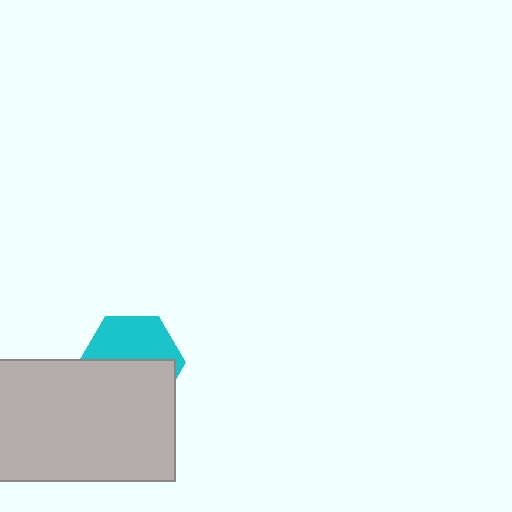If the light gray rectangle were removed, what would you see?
You would see the complete cyan hexagon.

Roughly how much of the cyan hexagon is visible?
About half of it is visible (roughly 47%).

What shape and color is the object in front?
The object in front is a light gray rectangle.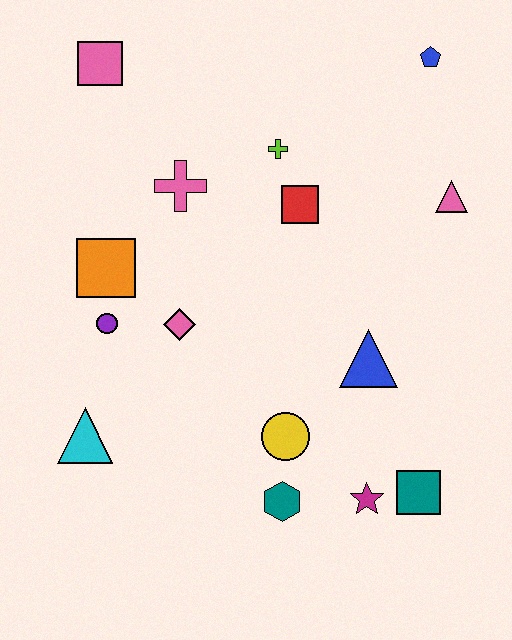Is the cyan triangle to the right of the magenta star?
No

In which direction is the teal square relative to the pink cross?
The teal square is below the pink cross.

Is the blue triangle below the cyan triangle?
No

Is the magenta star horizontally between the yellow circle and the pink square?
No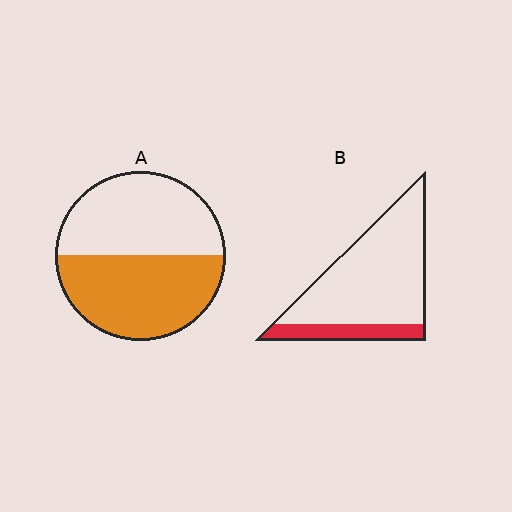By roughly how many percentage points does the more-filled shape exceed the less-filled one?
By roughly 30 percentage points (A over B).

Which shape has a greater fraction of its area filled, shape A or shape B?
Shape A.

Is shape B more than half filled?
No.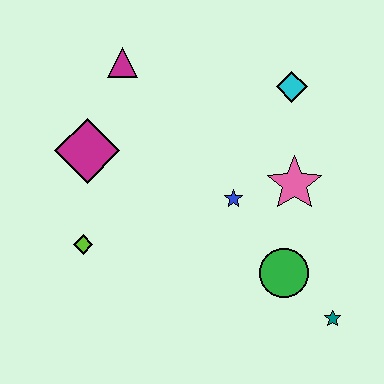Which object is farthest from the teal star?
The magenta triangle is farthest from the teal star.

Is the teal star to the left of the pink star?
No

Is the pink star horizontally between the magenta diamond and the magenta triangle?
No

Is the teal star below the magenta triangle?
Yes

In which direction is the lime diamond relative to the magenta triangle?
The lime diamond is below the magenta triangle.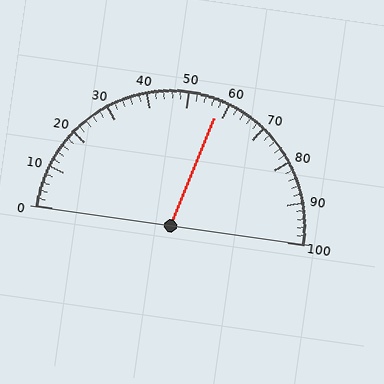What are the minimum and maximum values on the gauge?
The gauge ranges from 0 to 100.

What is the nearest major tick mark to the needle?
The nearest major tick mark is 60.